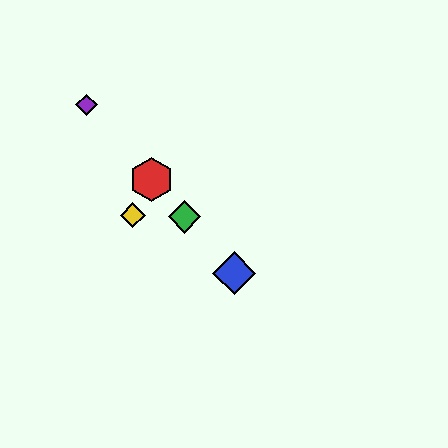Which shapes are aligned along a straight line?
The red hexagon, the blue diamond, the green diamond, the purple diamond are aligned along a straight line.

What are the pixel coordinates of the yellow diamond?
The yellow diamond is at (133, 215).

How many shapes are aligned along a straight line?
4 shapes (the red hexagon, the blue diamond, the green diamond, the purple diamond) are aligned along a straight line.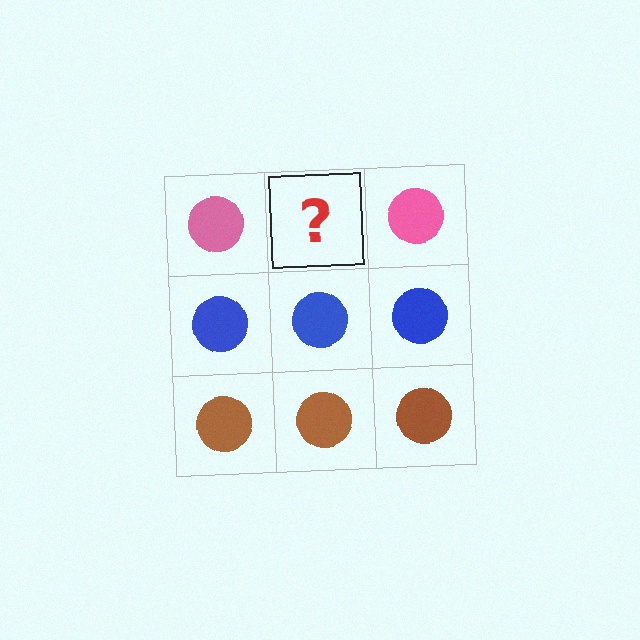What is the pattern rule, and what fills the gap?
The rule is that each row has a consistent color. The gap should be filled with a pink circle.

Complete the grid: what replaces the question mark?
The question mark should be replaced with a pink circle.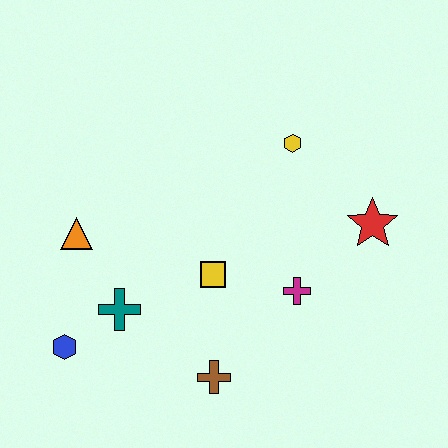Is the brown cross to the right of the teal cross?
Yes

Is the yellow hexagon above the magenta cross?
Yes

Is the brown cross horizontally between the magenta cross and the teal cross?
Yes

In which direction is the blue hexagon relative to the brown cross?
The blue hexagon is to the left of the brown cross.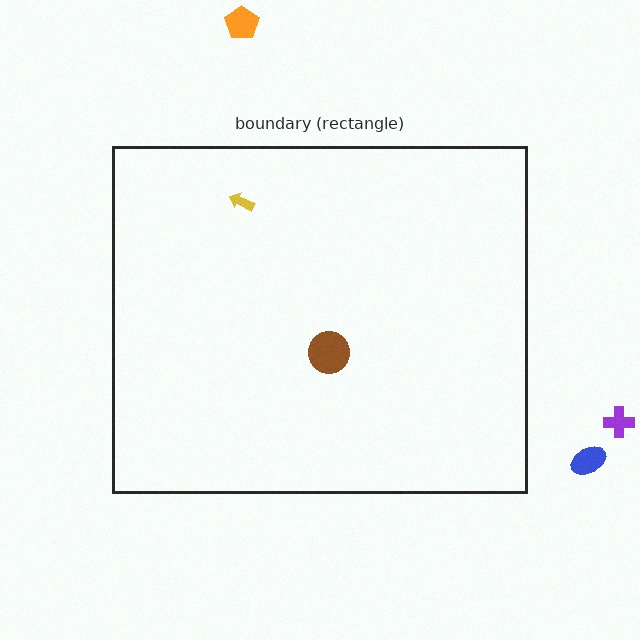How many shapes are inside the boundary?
2 inside, 3 outside.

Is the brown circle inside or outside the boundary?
Inside.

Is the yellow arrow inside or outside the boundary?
Inside.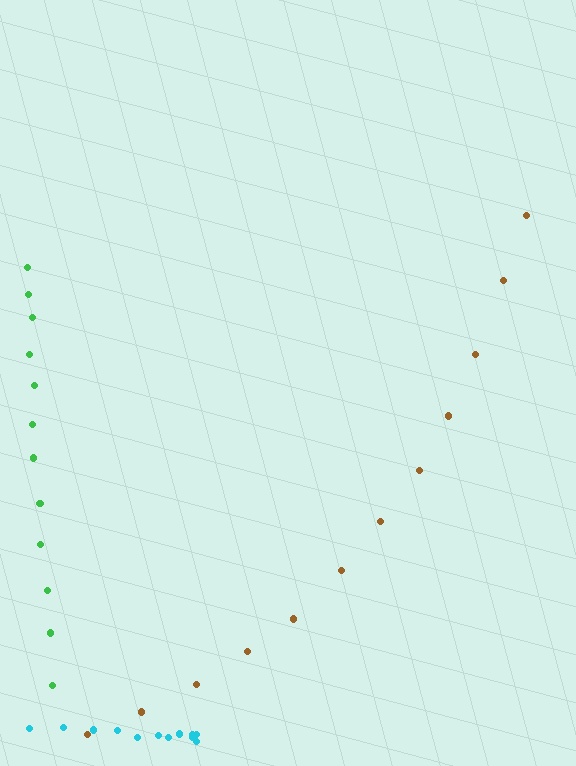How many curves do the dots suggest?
There are 3 distinct paths.